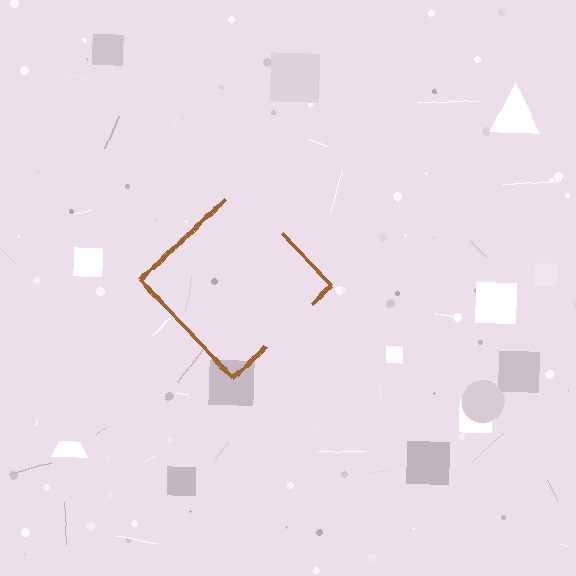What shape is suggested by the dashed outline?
The dashed outline suggests a diamond.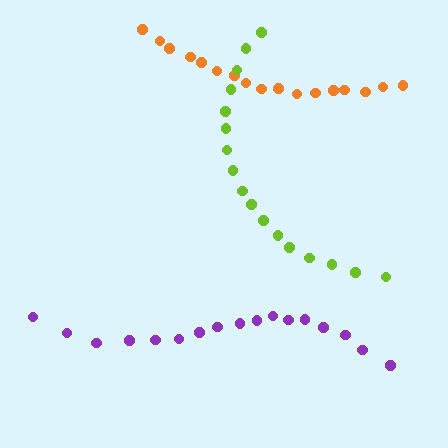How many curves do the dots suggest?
There are 3 distinct paths.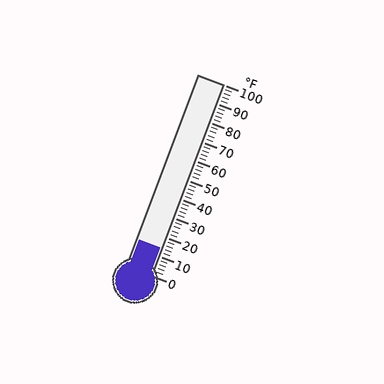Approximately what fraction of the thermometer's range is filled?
The thermometer is filled to approximately 15% of its range.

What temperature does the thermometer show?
The thermometer shows approximately 14°F.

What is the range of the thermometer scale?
The thermometer scale ranges from 0°F to 100°F.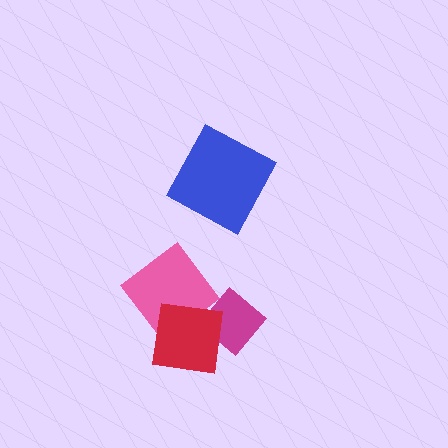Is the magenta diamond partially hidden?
Yes, it is partially covered by another shape.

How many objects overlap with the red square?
2 objects overlap with the red square.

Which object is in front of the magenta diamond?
The red square is in front of the magenta diamond.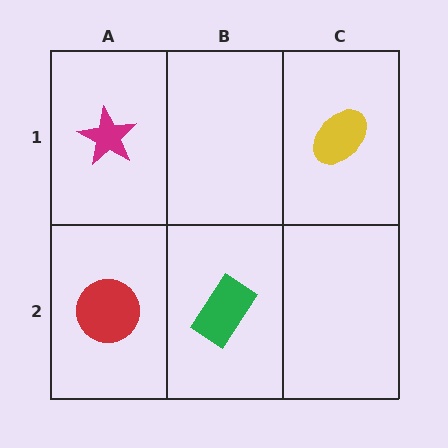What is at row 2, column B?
A green rectangle.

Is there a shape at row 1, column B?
No, that cell is empty.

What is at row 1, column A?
A magenta star.